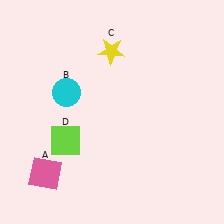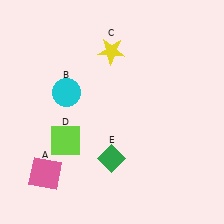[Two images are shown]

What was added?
A green diamond (E) was added in Image 2.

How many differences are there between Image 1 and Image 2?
There is 1 difference between the two images.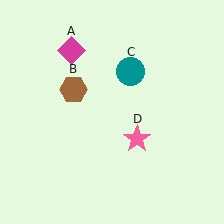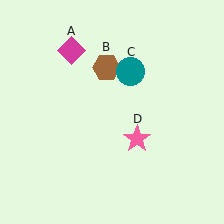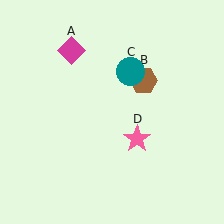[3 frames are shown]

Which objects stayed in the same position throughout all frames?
Magenta diamond (object A) and teal circle (object C) and pink star (object D) remained stationary.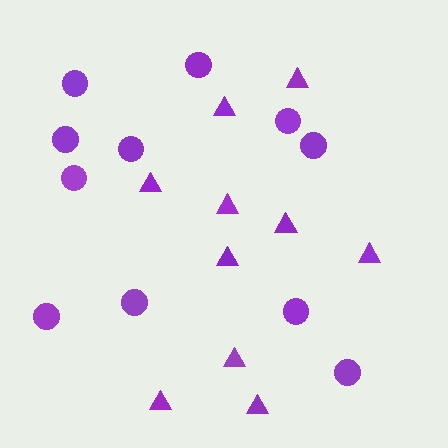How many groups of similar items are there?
There are 2 groups: one group of triangles (10) and one group of circles (11).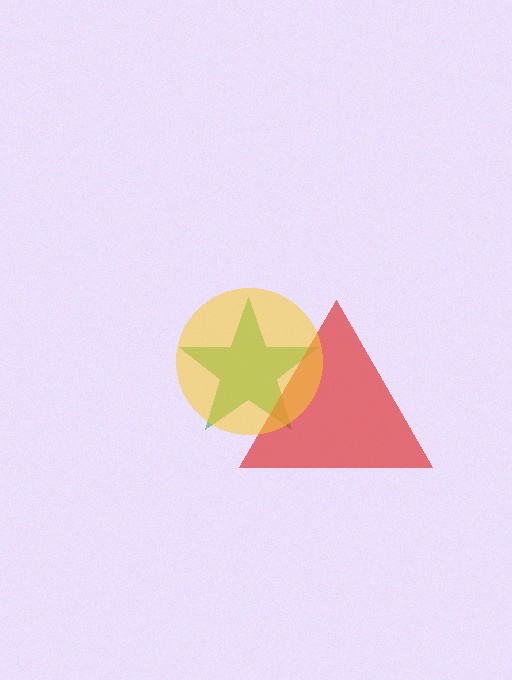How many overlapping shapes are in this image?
There are 3 overlapping shapes in the image.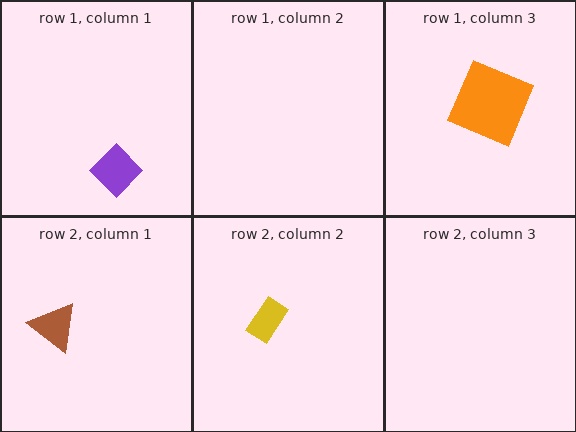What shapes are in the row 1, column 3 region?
The orange square.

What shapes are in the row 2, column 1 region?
The brown triangle.